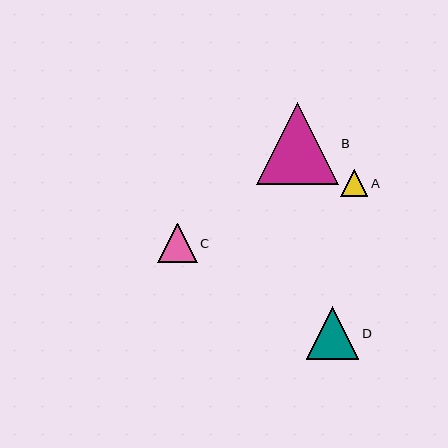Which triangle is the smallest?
Triangle A is the smallest with a size of approximately 27 pixels.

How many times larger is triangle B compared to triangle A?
Triangle B is approximately 3.0 times the size of triangle A.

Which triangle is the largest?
Triangle B is the largest with a size of approximately 82 pixels.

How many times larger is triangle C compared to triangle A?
Triangle C is approximately 1.5 times the size of triangle A.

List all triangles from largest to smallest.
From largest to smallest: B, D, C, A.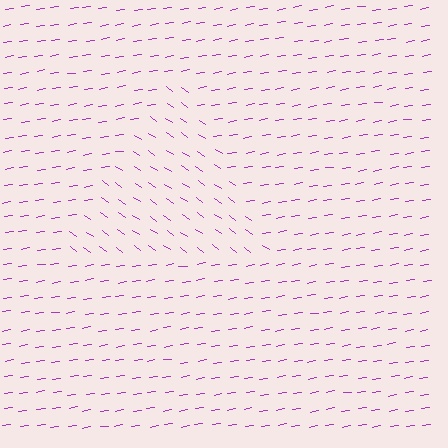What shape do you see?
I see a triangle.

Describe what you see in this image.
The image is filled with small purple line segments. A triangle region in the image has lines oriented differently from the surrounding lines, creating a visible texture boundary.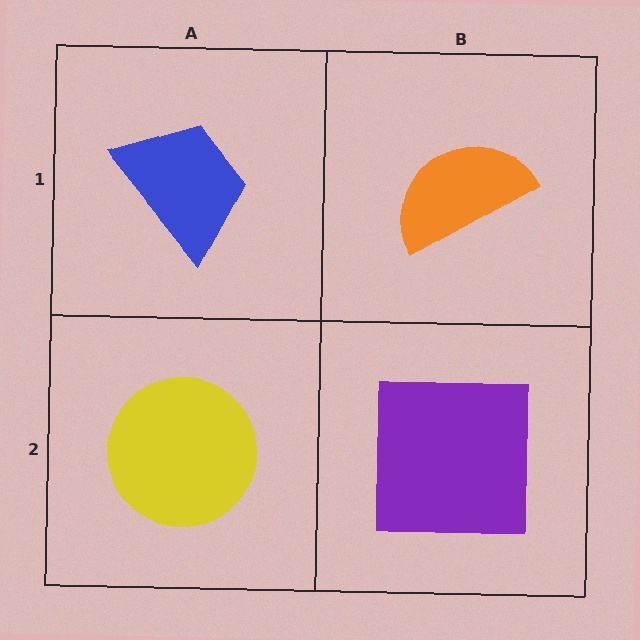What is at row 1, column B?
An orange semicircle.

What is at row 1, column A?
A blue trapezoid.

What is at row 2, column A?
A yellow circle.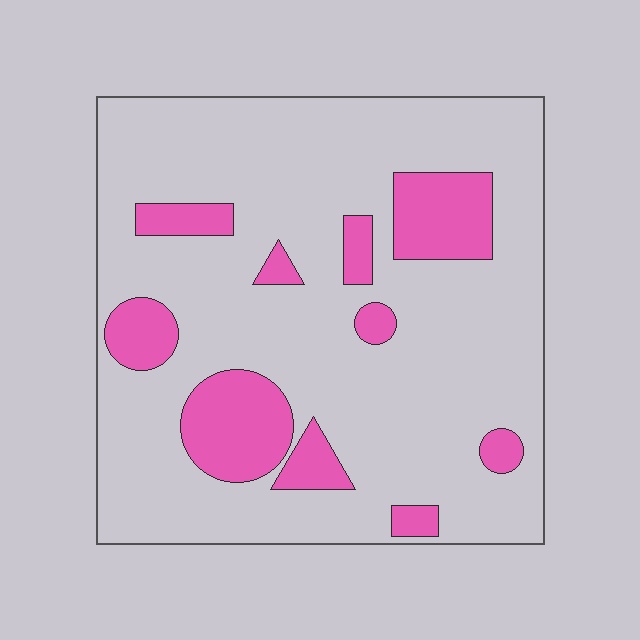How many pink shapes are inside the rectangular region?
10.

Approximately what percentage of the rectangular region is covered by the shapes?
Approximately 20%.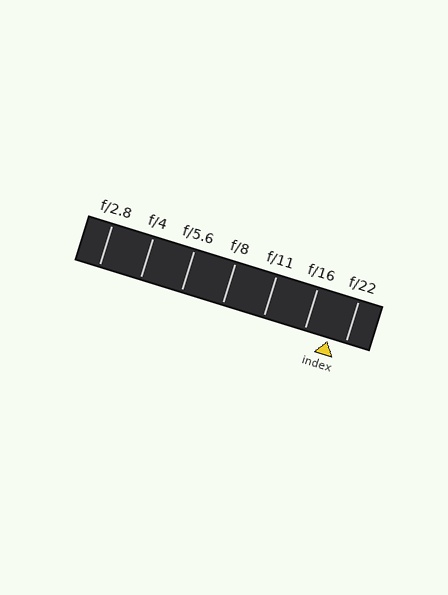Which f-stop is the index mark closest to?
The index mark is closest to f/22.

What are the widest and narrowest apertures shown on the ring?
The widest aperture shown is f/2.8 and the narrowest is f/22.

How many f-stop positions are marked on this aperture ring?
There are 7 f-stop positions marked.